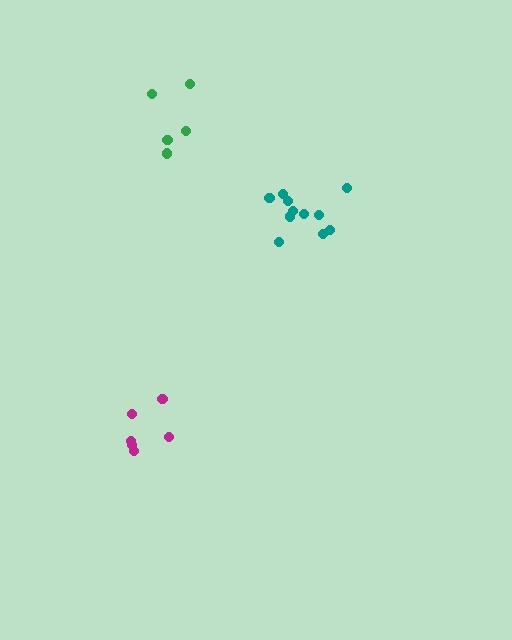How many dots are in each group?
Group 1: 5 dots, Group 2: 6 dots, Group 3: 11 dots (22 total).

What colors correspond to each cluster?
The clusters are colored: green, magenta, teal.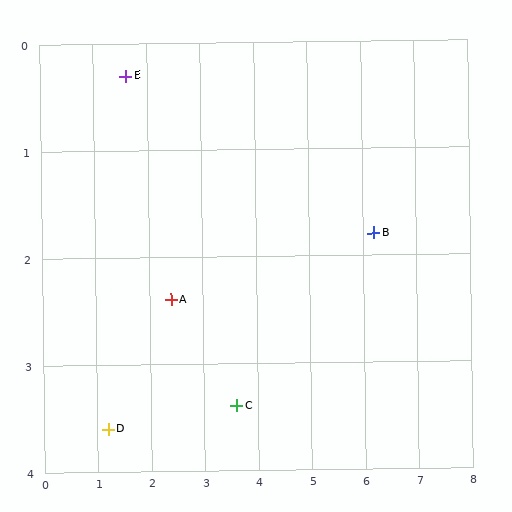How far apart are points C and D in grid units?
Points C and D are about 2.4 grid units apart.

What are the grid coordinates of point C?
Point C is at approximately (3.6, 3.4).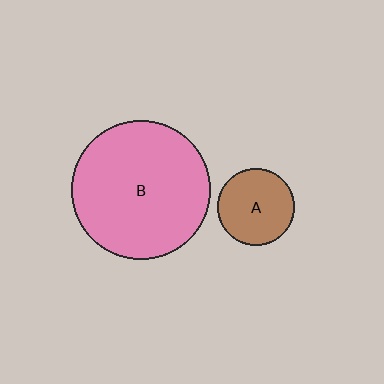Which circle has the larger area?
Circle B (pink).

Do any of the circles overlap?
No, none of the circles overlap.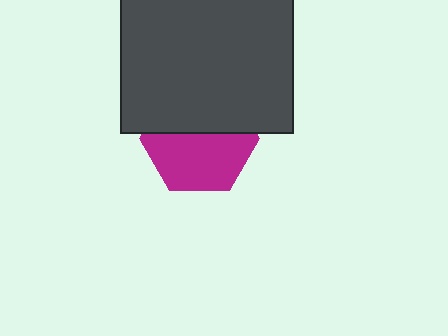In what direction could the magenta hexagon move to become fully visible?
The magenta hexagon could move down. That would shift it out from behind the dark gray square entirely.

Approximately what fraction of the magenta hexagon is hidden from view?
Roughly 44% of the magenta hexagon is hidden behind the dark gray square.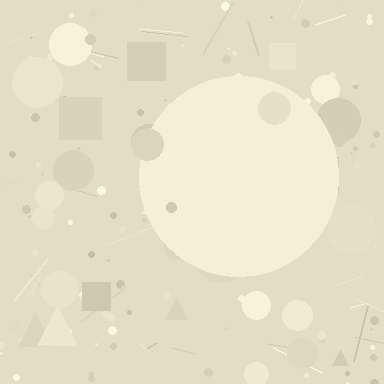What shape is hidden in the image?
A circle is hidden in the image.